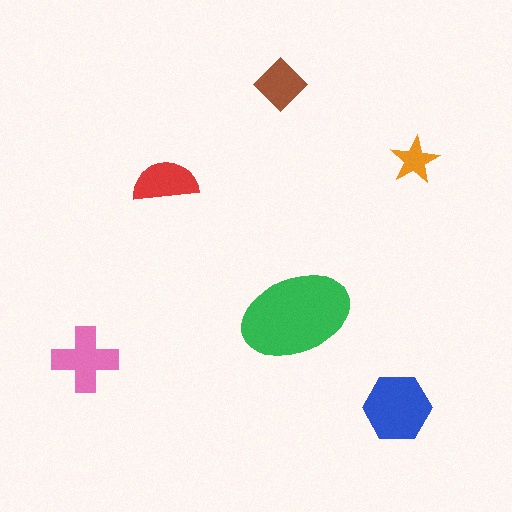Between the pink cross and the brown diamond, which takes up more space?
The pink cross.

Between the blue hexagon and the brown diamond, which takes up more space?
The blue hexagon.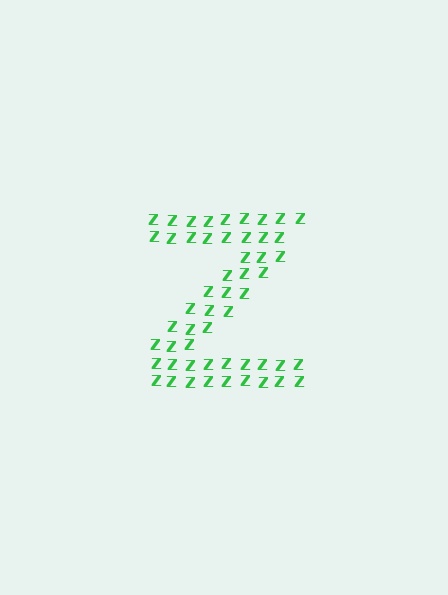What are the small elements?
The small elements are letter Z's.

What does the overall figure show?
The overall figure shows the letter Z.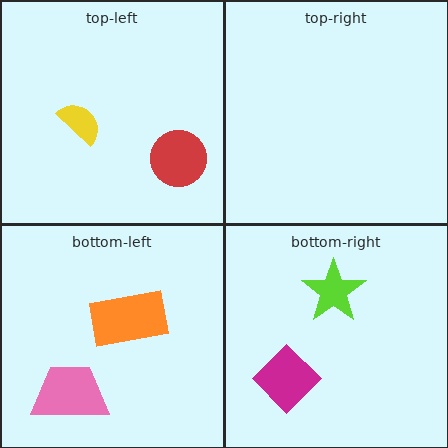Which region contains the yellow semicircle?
The top-left region.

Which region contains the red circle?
The top-left region.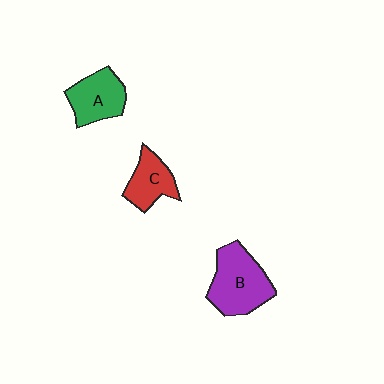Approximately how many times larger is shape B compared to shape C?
Approximately 1.6 times.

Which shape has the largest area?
Shape B (purple).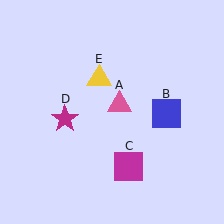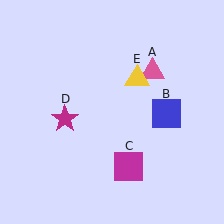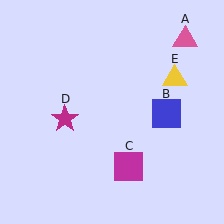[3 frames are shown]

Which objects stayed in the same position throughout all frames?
Blue square (object B) and magenta square (object C) and magenta star (object D) remained stationary.